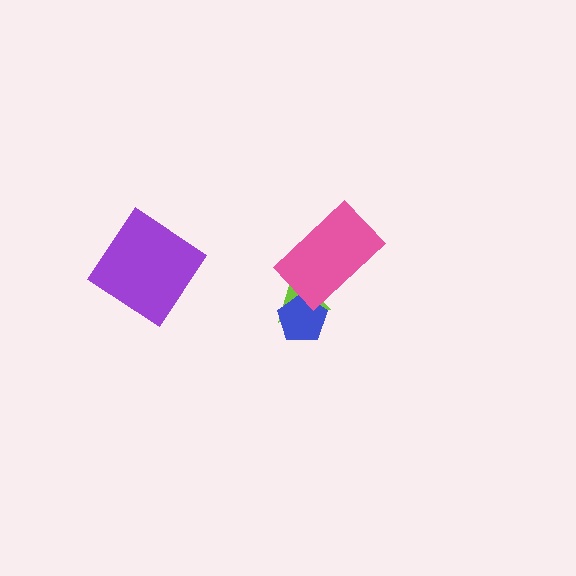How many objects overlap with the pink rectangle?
1 object overlaps with the pink rectangle.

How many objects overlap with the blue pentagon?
1 object overlaps with the blue pentagon.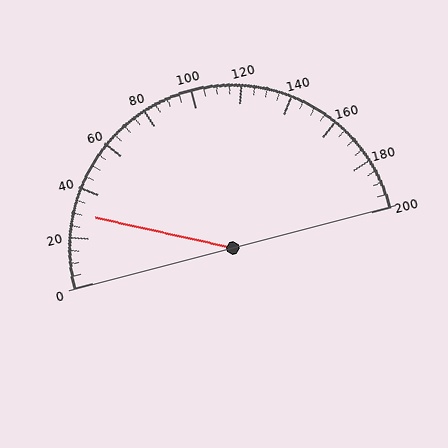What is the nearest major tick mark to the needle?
The nearest major tick mark is 40.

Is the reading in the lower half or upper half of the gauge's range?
The reading is in the lower half of the range (0 to 200).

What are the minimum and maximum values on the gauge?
The gauge ranges from 0 to 200.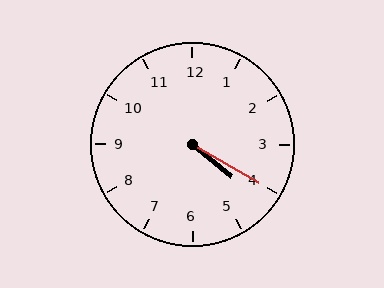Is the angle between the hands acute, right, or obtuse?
It is acute.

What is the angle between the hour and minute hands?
Approximately 10 degrees.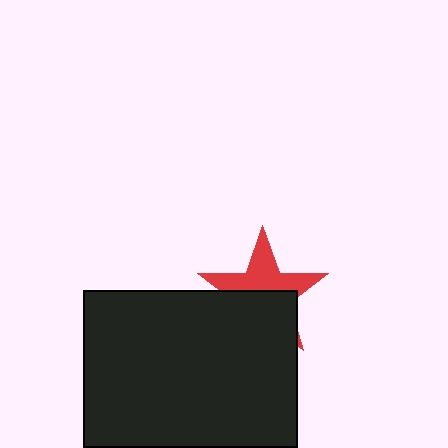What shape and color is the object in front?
The object in front is a black rectangle.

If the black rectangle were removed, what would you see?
You would see the complete red star.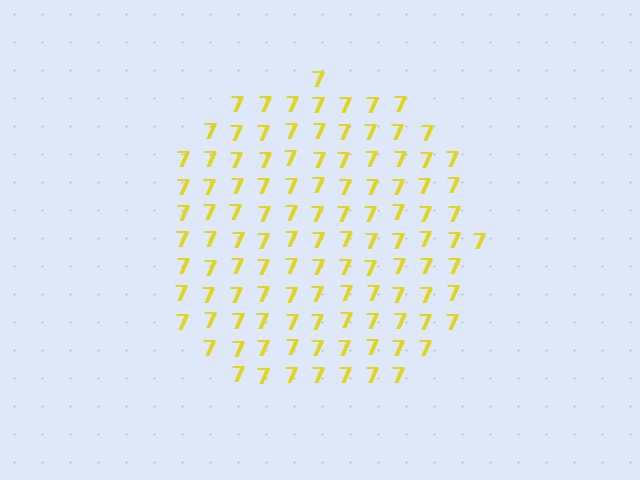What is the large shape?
The large shape is a circle.